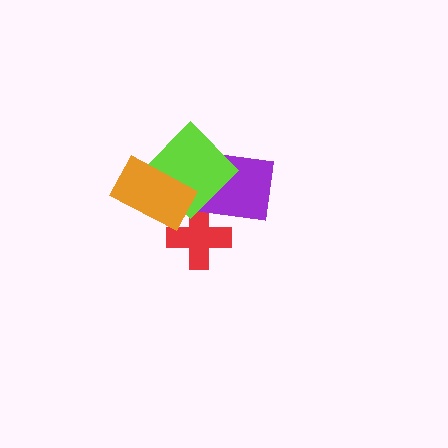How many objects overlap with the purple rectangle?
3 objects overlap with the purple rectangle.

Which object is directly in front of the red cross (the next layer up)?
The purple rectangle is directly in front of the red cross.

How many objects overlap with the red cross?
2 objects overlap with the red cross.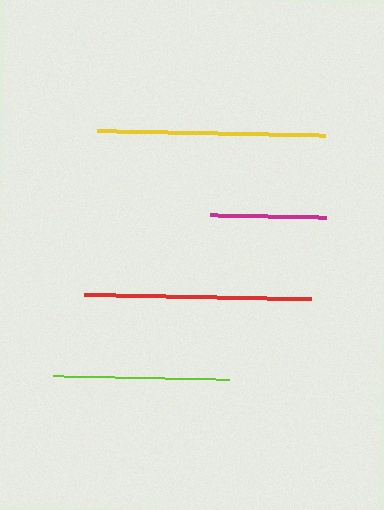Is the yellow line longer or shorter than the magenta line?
The yellow line is longer than the magenta line.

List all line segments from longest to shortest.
From longest to shortest: yellow, red, lime, magenta.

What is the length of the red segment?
The red segment is approximately 227 pixels long.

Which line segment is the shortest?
The magenta line is the shortest at approximately 116 pixels.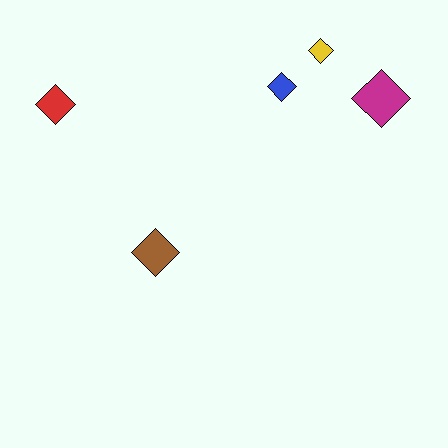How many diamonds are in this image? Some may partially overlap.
There are 5 diamonds.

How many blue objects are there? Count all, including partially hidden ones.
There is 1 blue object.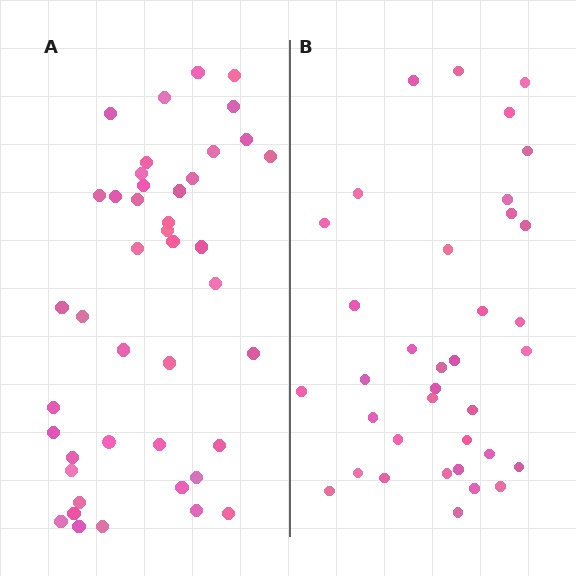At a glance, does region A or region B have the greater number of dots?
Region A (the left region) has more dots.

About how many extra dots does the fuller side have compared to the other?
Region A has roughly 8 or so more dots than region B.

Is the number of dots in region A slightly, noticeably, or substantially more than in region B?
Region A has only slightly more — the two regions are fairly close. The ratio is roughly 1.2 to 1.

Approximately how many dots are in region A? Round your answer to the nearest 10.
About 40 dots. (The exact count is 43, which rounds to 40.)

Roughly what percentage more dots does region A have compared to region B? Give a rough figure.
About 20% more.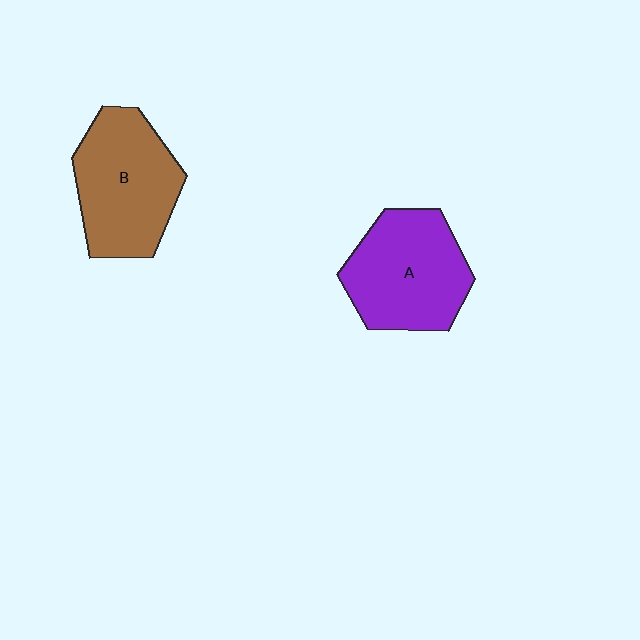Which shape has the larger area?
Shape B (brown).